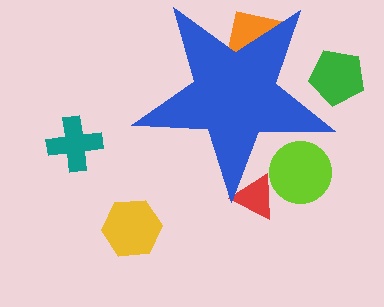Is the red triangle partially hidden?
Yes, the red triangle is partially hidden behind the blue star.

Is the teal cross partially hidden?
No, the teal cross is fully visible.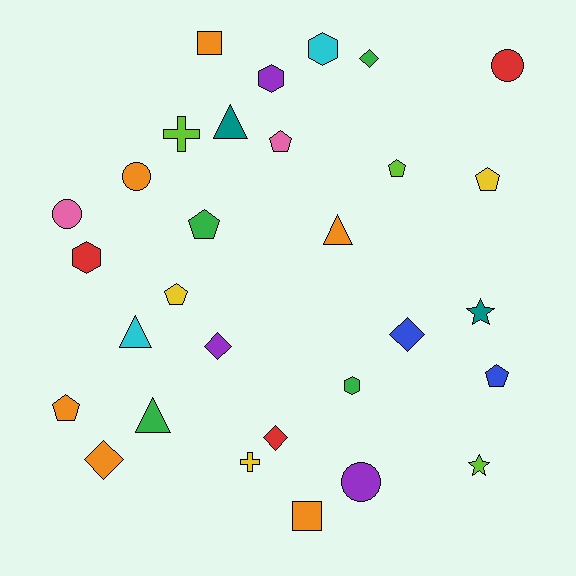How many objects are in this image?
There are 30 objects.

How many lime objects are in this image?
There are 3 lime objects.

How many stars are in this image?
There are 2 stars.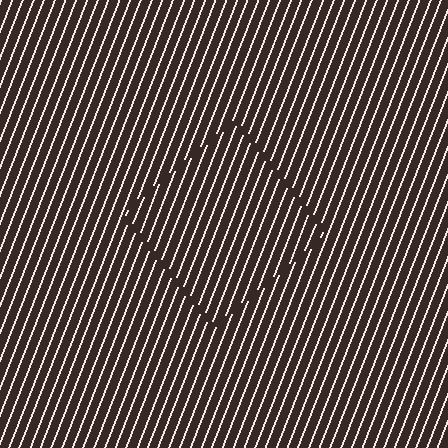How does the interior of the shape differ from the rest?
The interior of the shape contains the same grating, shifted by half a period — the contour is defined by the phase discontinuity where line-ends from the inner and outer gratings abut.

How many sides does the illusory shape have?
4 sides — the line-ends trace a square.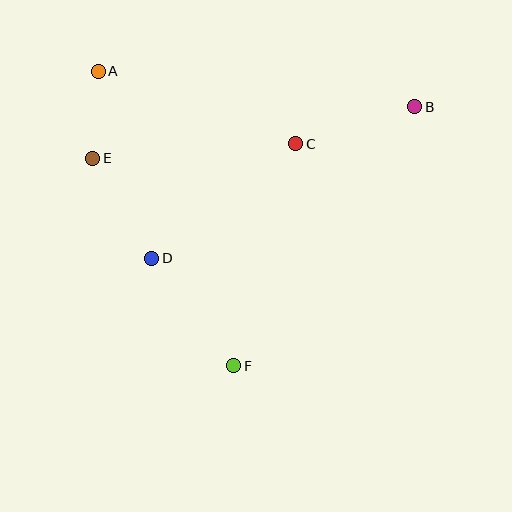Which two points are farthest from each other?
Points B and E are farthest from each other.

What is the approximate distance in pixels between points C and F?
The distance between C and F is approximately 230 pixels.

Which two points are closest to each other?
Points A and E are closest to each other.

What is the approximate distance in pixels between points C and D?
The distance between C and D is approximately 184 pixels.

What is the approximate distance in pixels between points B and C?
The distance between B and C is approximately 125 pixels.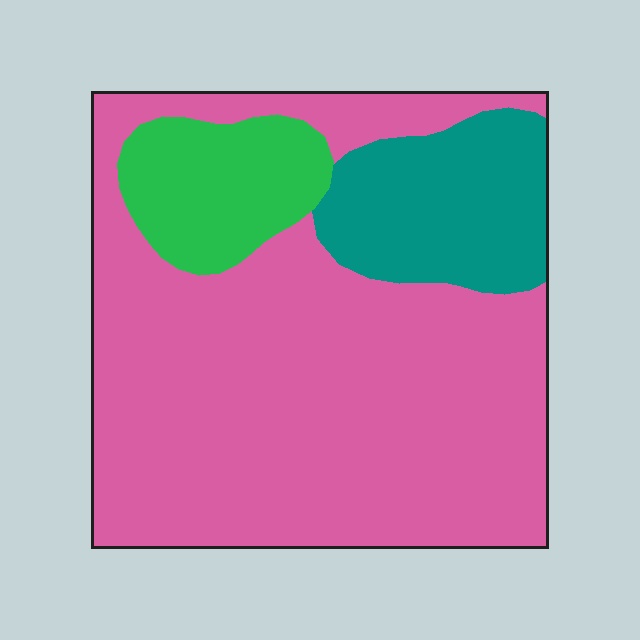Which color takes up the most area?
Pink, at roughly 70%.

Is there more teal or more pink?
Pink.